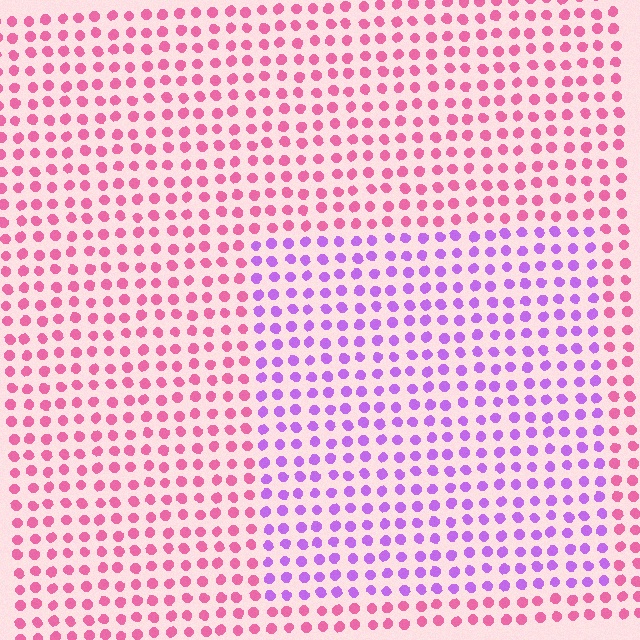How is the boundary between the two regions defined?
The boundary is defined purely by a slight shift in hue (about 51 degrees). Spacing, size, and orientation are identical on both sides.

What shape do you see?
I see a rectangle.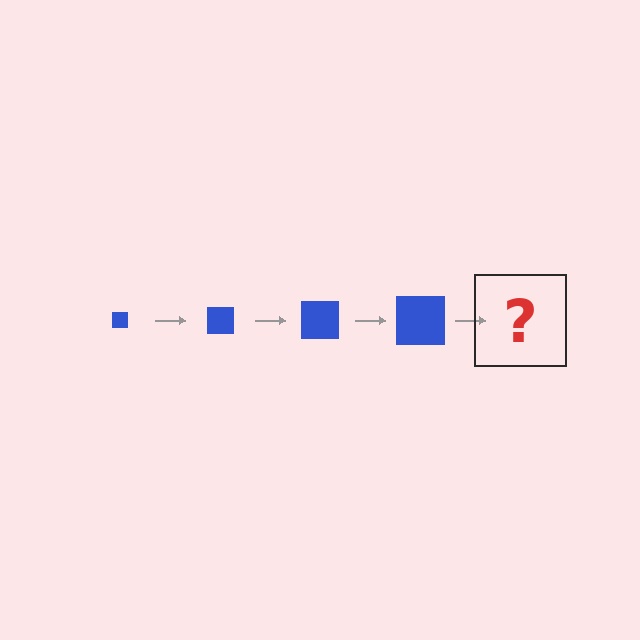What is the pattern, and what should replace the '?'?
The pattern is that the square gets progressively larger each step. The '?' should be a blue square, larger than the previous one.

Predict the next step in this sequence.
The next step is a blue square, larger than the previous one.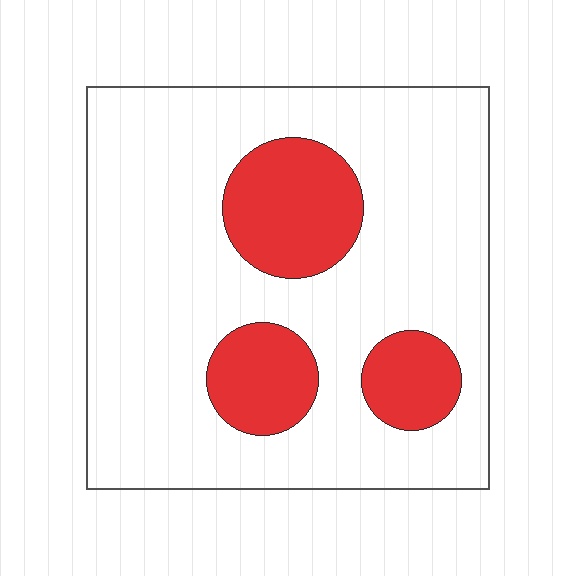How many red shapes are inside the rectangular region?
3.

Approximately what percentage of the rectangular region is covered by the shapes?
Approximately 20%.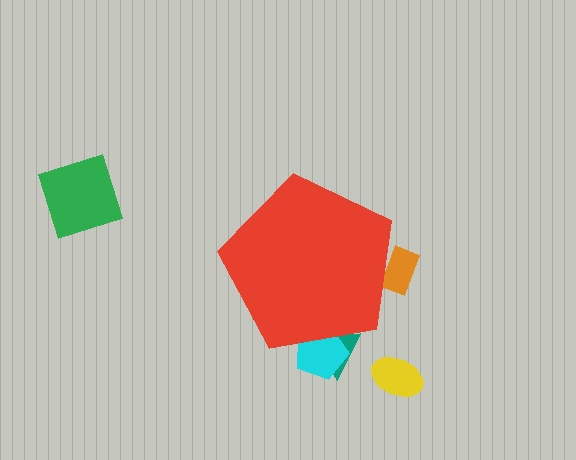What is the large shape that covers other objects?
A red pentagon.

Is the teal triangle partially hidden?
Yes, the teal triangle is partially hidden behind the red pentagon.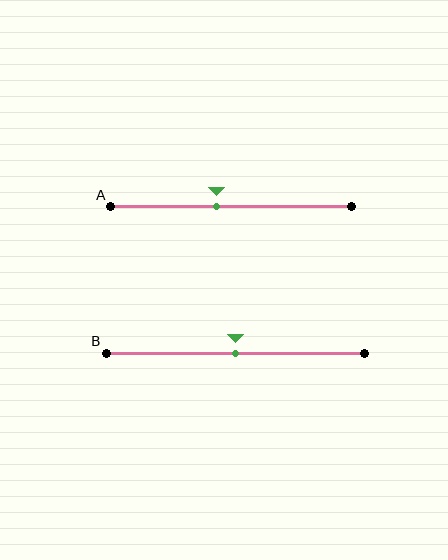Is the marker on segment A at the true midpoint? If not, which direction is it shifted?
No, the marker on segment A is shifted to the left by about 6% of the segment length.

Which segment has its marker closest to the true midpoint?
Segment B has its marker closest to the true midpoint.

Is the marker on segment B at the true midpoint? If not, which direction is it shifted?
Yes, the marker on segment B is at the true midpoint.